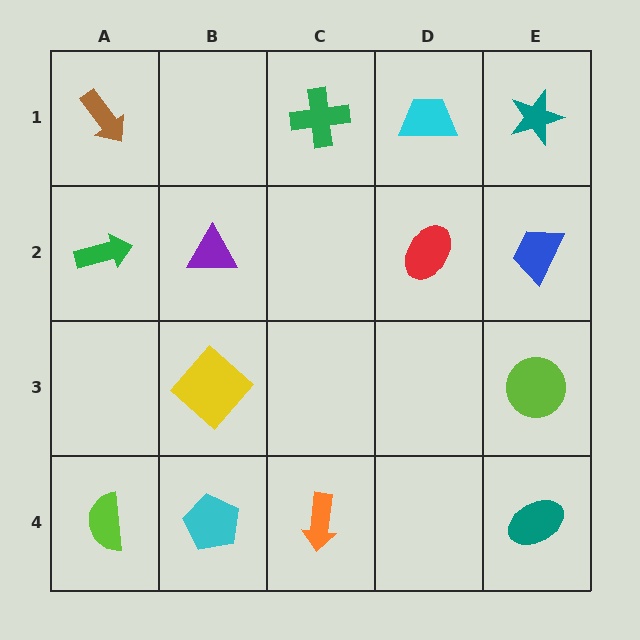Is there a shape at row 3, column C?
No, that cell is empty.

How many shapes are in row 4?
4 shapes.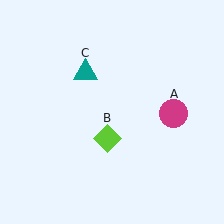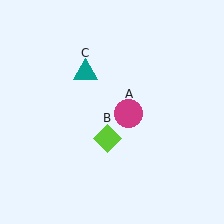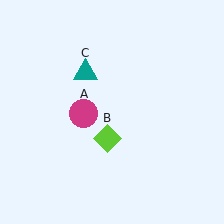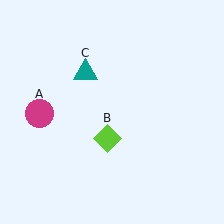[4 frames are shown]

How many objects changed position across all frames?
1 object changed position: magenta circle (object A).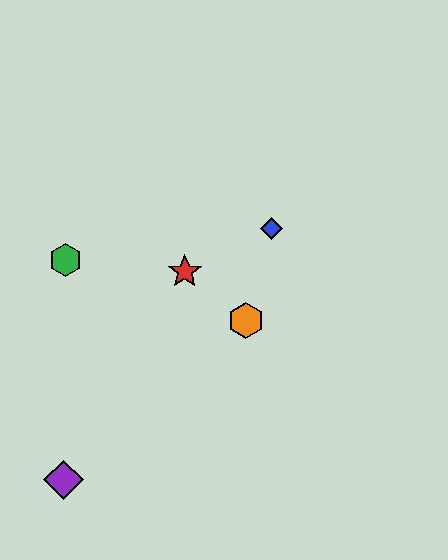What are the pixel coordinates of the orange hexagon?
The orange hexagon is at (246, 321).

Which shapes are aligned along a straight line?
The red star, the yellow diamond, the orange hexagon are aligned along a straight line.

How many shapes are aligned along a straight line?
3 shapes (the red star, the yellow diamond, the orange hexagon) are aligned along a straight line.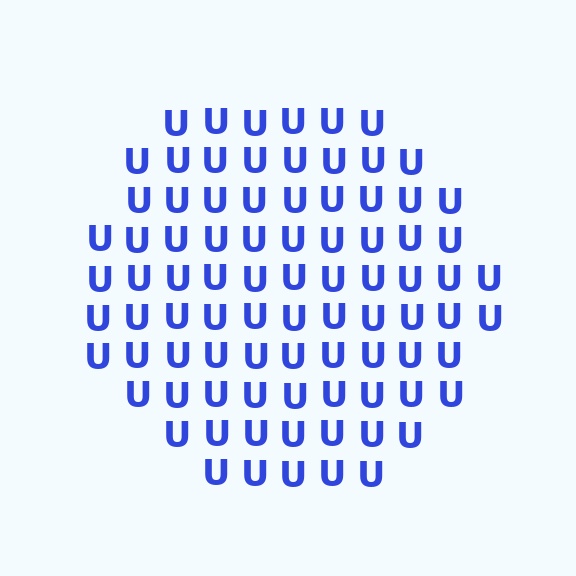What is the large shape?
The large shape is a circle.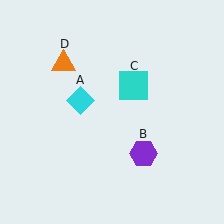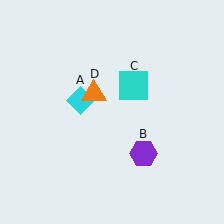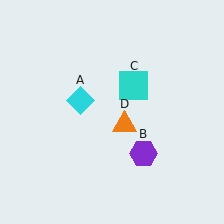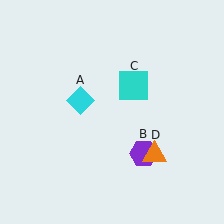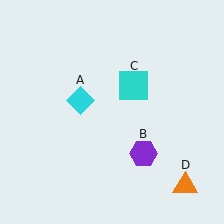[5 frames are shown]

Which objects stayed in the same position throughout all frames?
Cyan diamond (object A) and purple hexagon (object B) and cyan square (object C) remained stationary.